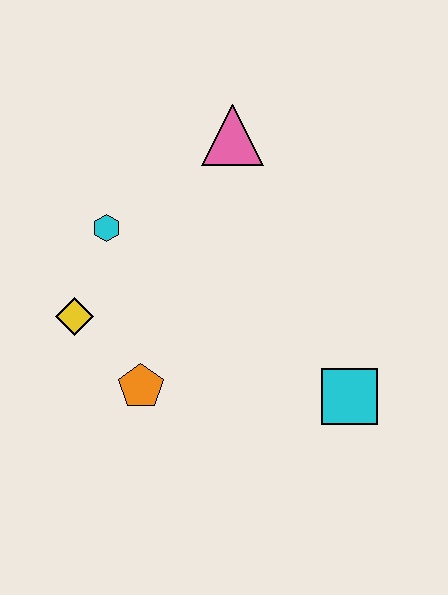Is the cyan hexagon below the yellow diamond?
No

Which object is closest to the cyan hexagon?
The yellow diamond is closest to the cyan hexagon.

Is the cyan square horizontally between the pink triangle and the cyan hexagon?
No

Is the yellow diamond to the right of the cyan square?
No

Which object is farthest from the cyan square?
The cyan hexagon is farthest from the cyan square.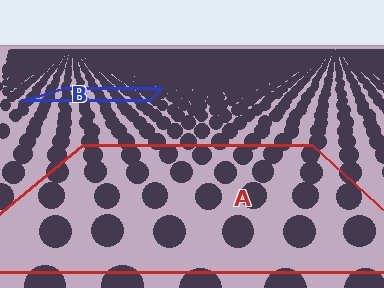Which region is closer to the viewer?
Region A is closer. The texture elements there are larger and more spread out.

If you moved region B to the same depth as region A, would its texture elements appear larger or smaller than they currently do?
They would appear larger. At a closer depth, the same texture elements are projected at a bigger on-screen size.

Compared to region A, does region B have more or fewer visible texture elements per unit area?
Region B has more texture elements per unit area — they are packed more densely because it is farther away.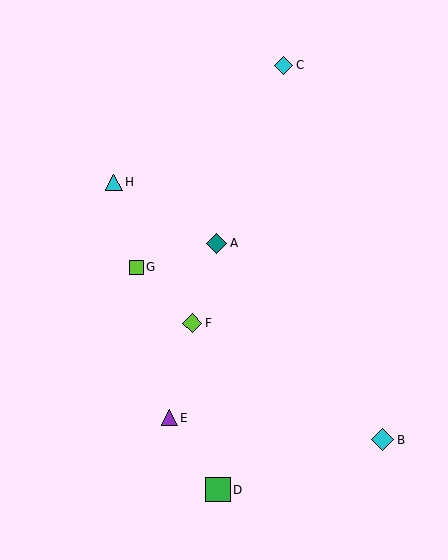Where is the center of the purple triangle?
The center of the purple triangle is at (169, 418).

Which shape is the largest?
The green square (labeled D) is the largest.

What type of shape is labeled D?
Shape D is a green square.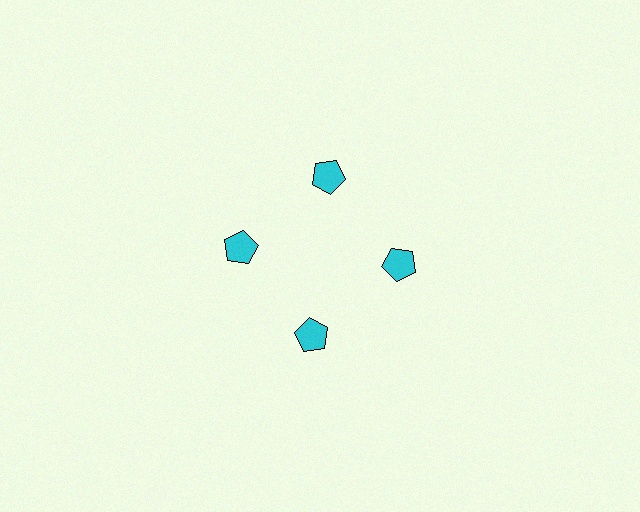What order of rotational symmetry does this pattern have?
This pattern has 4-fold rotational symmetry.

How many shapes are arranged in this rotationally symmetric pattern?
There are 4 shapes, arranged in 4 groups of 1.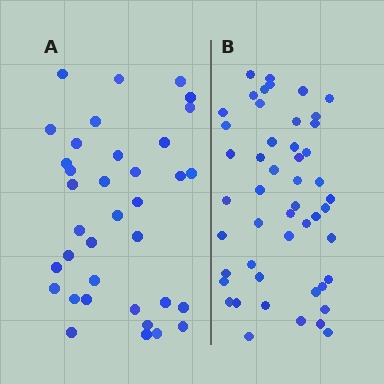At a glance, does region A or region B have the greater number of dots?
Region B (the right region) has more dots.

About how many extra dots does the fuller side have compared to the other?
Region B has approximately 15 more dots than region A.